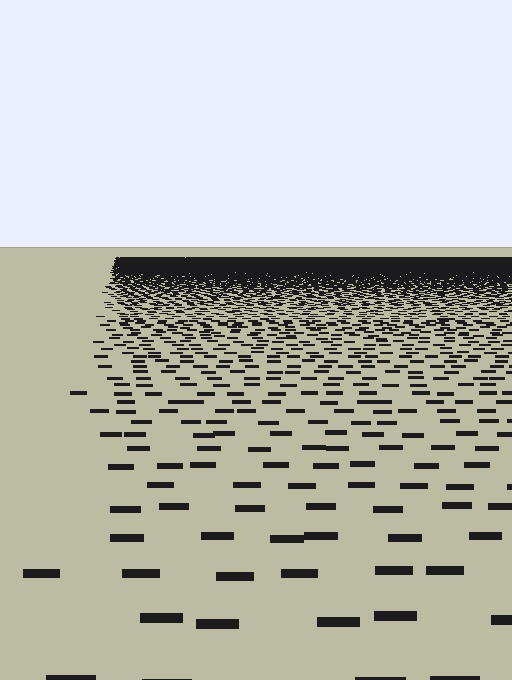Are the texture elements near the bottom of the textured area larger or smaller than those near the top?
Larger. Near the bottom, elements are closer to the viewer and appear at a bigger on-screen size.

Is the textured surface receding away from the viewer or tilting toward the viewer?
The surface is receding away from the viewer. Texture elements get smaller and denser toward the top.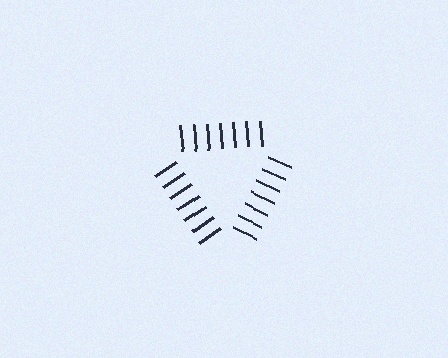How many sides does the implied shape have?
3 sides — the line-ends trace a triangle.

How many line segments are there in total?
21 — 7 along each of the 3 edges.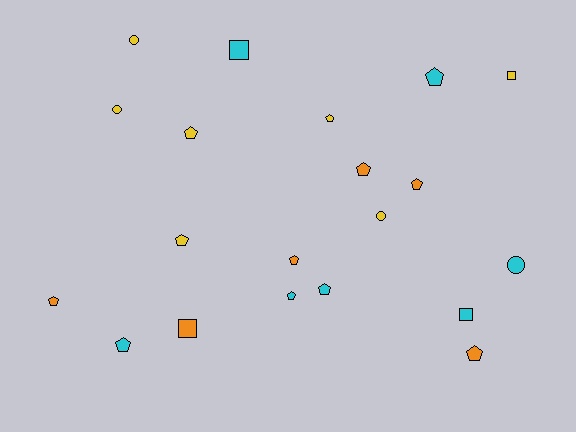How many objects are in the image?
There are 20 objects.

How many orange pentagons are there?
There are 5 orange pentagons.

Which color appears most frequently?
Yellow, with 7 objects.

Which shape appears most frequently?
Pentagon, with 12 objects.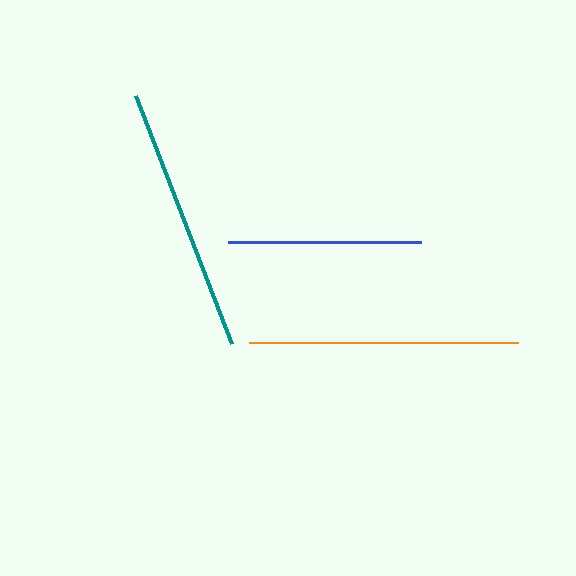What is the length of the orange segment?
The orange segment is approximately 269 pixels long.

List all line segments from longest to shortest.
From longest to shortest: orange, teal, blue.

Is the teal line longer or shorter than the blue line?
The teal line is longer than the blue line.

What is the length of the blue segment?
The blue segment is approximately 192 pixels long.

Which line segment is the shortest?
The blue line is the shortest at approximately 192 pixels.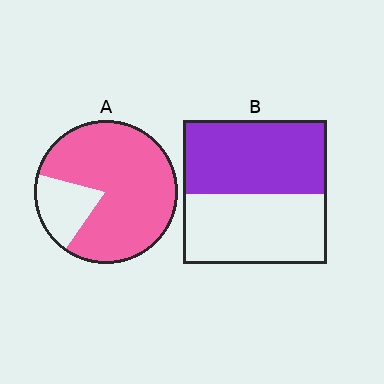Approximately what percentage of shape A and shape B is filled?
A is approximately 80% and B is approximately 50%.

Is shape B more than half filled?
Roughly half.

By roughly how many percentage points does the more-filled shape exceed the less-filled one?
By roughly 30 percentage points (A over B).